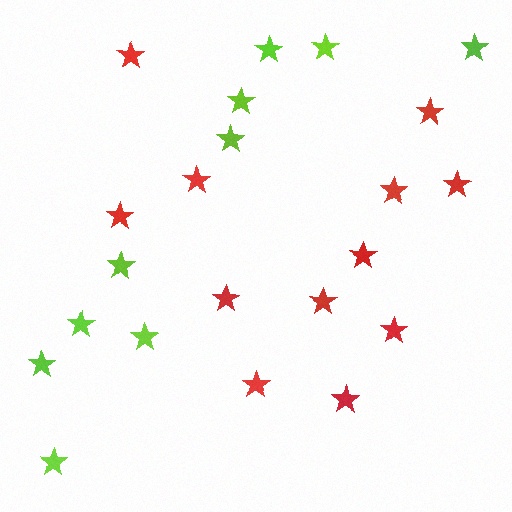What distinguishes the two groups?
There are 2 groups: one group of red stars (12) and one group of lime stars (10).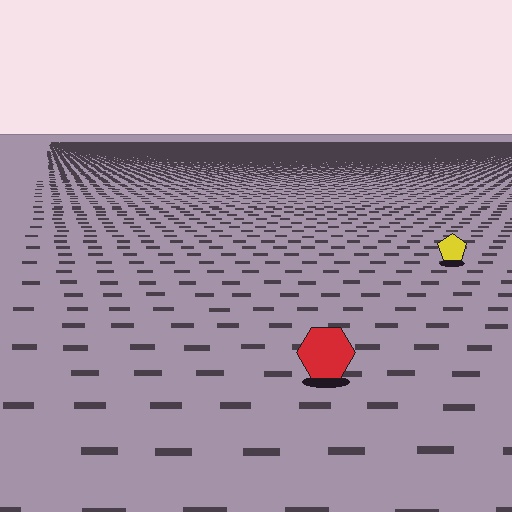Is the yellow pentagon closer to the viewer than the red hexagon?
No. The red hexagon is closer — you can tell from the texture gradient: the ground texture is coarser near it.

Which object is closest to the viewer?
The red hexagon is closest. The texture marks near it are larger and more spread out.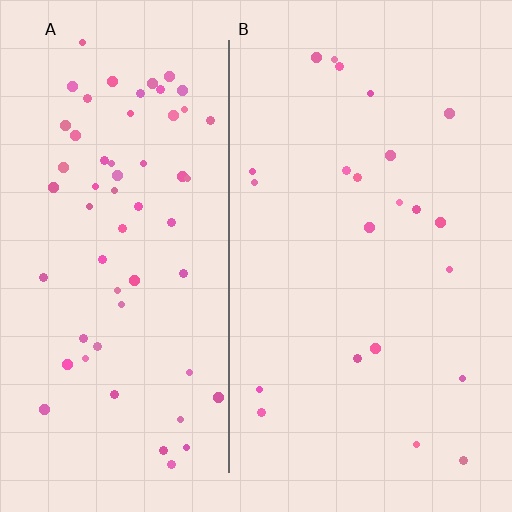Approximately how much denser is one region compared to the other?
Approximately 2.8× — region A over region B.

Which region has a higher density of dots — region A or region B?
A (the left).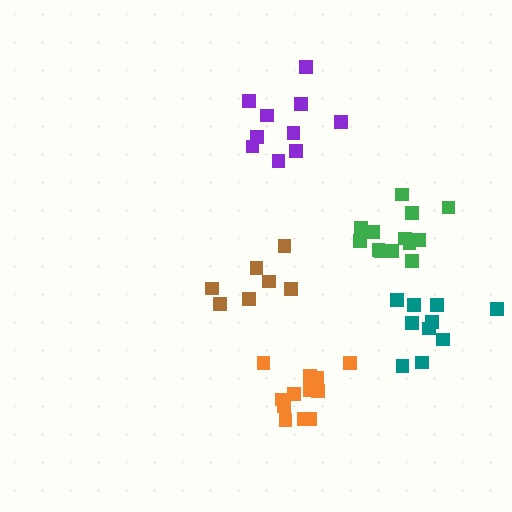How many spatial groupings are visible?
There are 5 spatial groupings.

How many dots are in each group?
Group 1: 10 dots, Group 2: 7 dots, Group 3: 10 dots, Group 4: 12 dots, Group 5: 13 dots (52 total).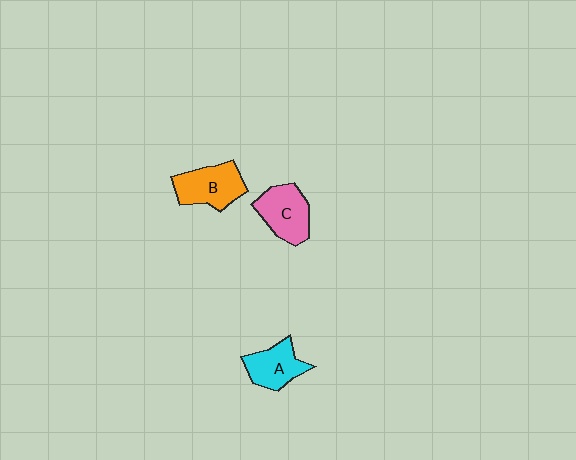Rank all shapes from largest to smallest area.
From largest to smallest: B (orange), C (pink), A (cyan).